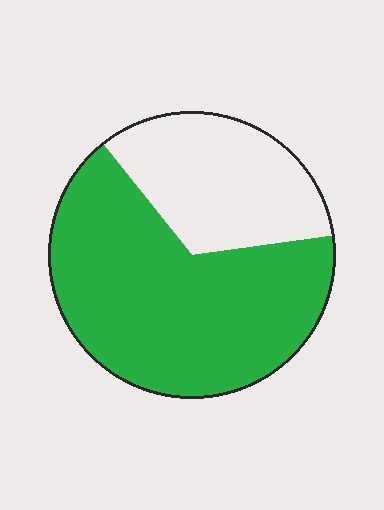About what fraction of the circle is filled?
About two thirds (2/3).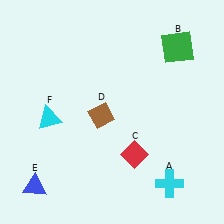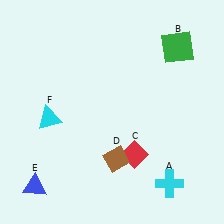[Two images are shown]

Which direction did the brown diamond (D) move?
The brown diamond (D) moved down.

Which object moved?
The brown diamond (D) moved down.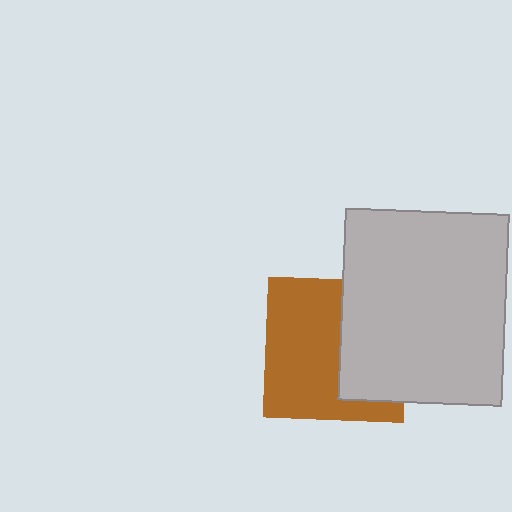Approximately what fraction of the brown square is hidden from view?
Roughly 41% of the brown square is hidden behind the light gray rectangle.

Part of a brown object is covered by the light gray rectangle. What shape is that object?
It is a square.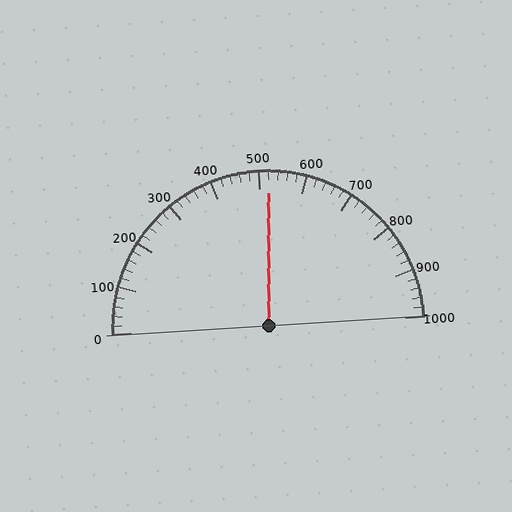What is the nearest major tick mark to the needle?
The nearest major tick mark is 500.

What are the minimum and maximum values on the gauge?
The gauge ranges from 0 to 1000.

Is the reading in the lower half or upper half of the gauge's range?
The reading is in the upper half of the range (0 to 1000).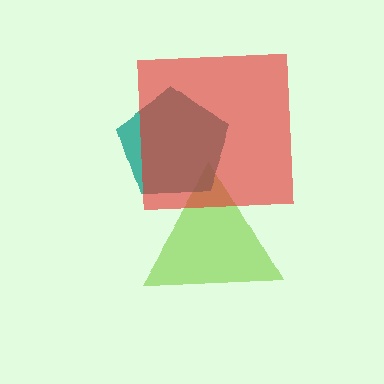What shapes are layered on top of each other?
The layered shapes are: a lime triangle, a teal pentagon, a red square.